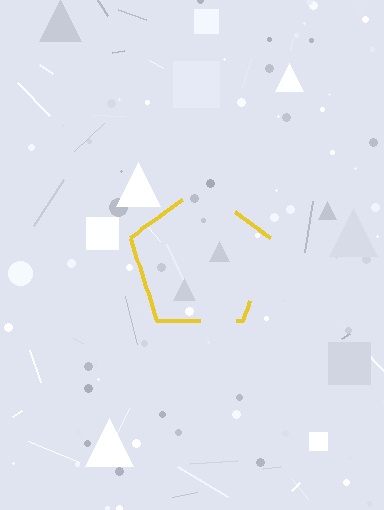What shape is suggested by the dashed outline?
The dashed outline suggests a pentagon.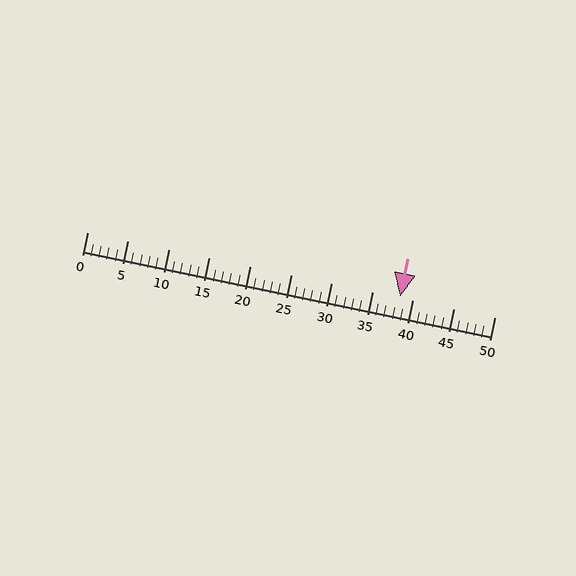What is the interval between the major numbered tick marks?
The major tick marks are spaced 5 units apart.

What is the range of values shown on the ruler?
The ruler shows values from 0 to 50.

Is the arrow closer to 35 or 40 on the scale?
The arrow is closer to 40.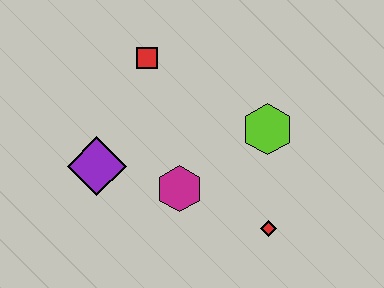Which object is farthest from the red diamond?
The red square is farthest from the red diamond.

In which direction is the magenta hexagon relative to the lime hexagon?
The magenta hexagon is to the left of the lime hexagon.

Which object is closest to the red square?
The purple diamond is closest to the red square.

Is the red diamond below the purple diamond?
Yes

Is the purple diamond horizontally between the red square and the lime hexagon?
No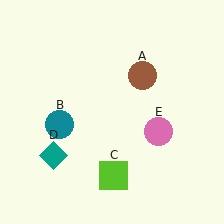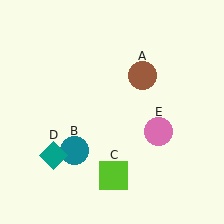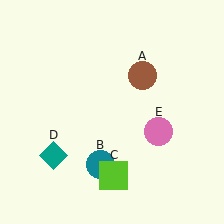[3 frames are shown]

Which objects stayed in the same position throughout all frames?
Brown circle (object A) and lime square (object C) and teal diamond (object D) and pink circle (object E) remained stationary.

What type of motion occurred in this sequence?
The teal circle (object B) rotated counterclockwise around the center of the scene.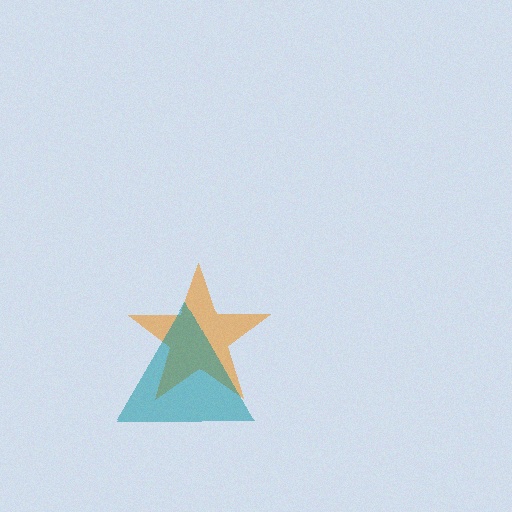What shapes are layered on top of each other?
The layered shapes are: an orange star, a teal triangle.